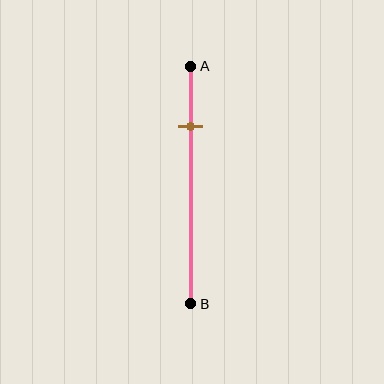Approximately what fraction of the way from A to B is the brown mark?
The brown mark is approximately 25% of the way from A to B.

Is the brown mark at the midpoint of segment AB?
No, the mark is at about 25% from A, not at the 50% midpoint.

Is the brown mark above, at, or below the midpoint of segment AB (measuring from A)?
The brown mark is above the midpoint of segment AB.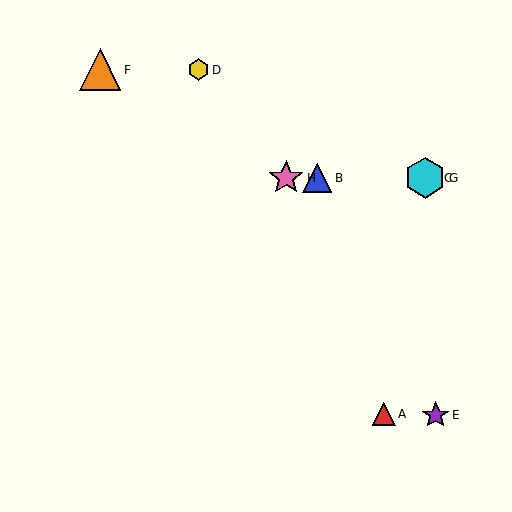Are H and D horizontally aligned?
No, H is at y≈178 and D is at y≈70.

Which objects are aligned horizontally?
Objects B, C, G, H are aligned horizontally.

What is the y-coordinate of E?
Object E is at y≈415.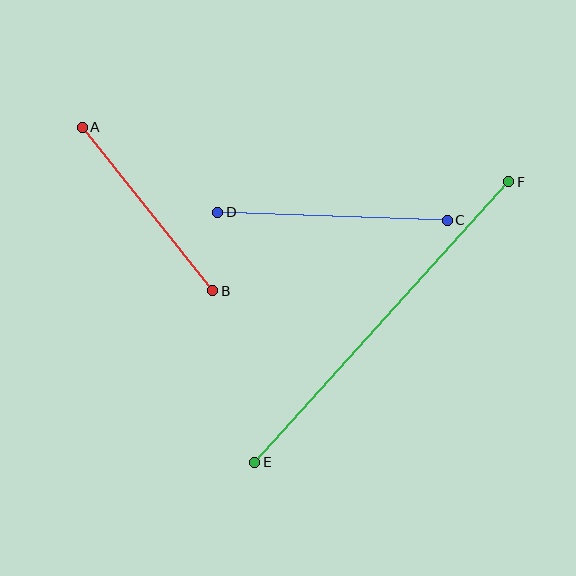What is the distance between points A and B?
The distance is approximately 209 pixels.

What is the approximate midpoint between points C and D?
The midpoint is at approximately (333, 216) pixels.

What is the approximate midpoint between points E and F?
The midpoint is at approximately (382, 322) pixels.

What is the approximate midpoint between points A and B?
The midpoint is at approximately (147, 209) pixels.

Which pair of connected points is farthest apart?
Points E and F are farthest apart.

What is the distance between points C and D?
The distance is approximately 230 pixels.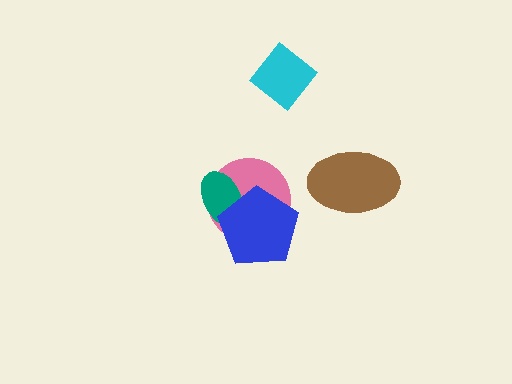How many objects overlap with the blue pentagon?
2 objects overlap with the blue pentagon.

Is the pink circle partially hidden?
Yes, it is partially covered by another shape.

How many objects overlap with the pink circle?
2 objects overlap with the pink circle.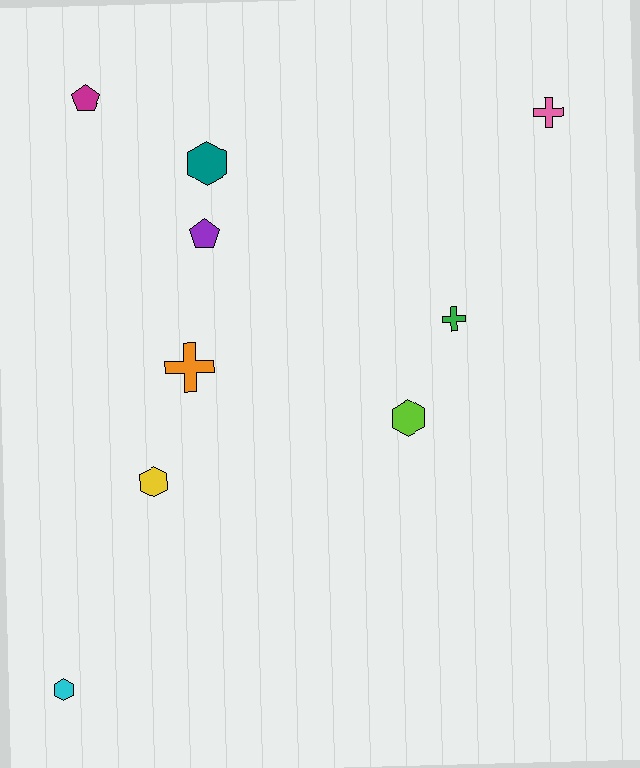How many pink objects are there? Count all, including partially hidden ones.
There is 1 pink object.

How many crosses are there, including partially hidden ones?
There are 3 crosses.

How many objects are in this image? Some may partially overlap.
There are 9 objects.